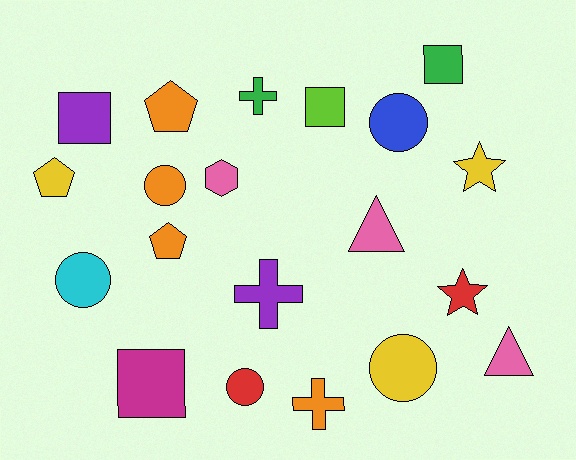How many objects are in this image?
There are 20 objects.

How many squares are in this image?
There are 4 squares.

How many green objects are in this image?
There are 2 green objects.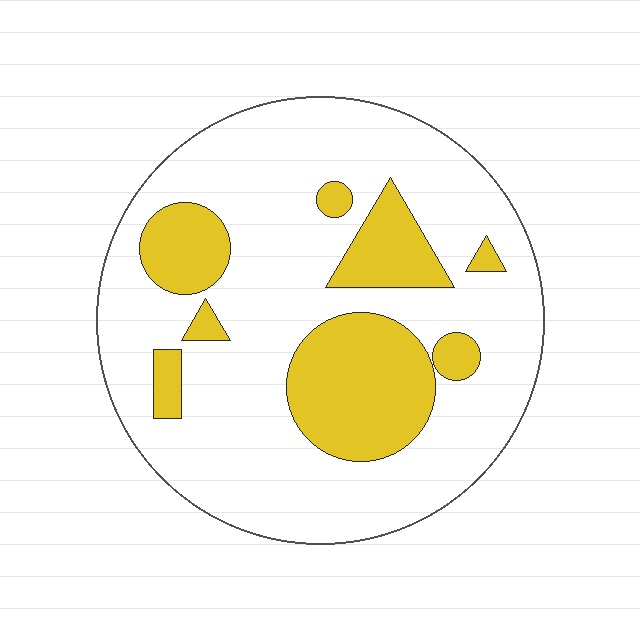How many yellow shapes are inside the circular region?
8.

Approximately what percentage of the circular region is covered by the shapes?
Approximately 25%.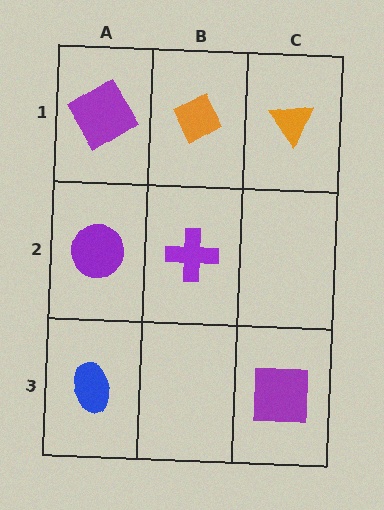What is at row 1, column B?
An orange diamond.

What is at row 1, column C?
An orange triangle.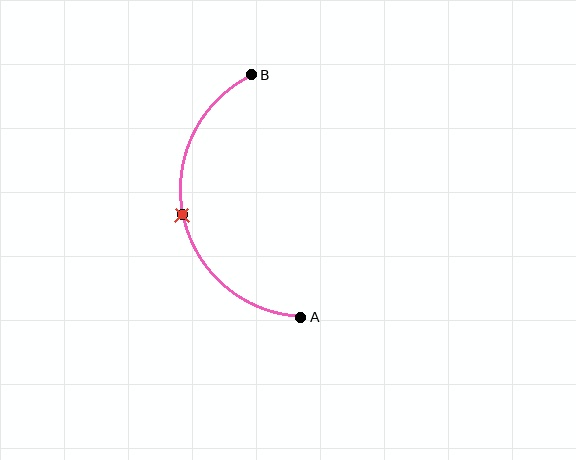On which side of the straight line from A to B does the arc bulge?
The arc bulges to the left of the straight line connecting A and B.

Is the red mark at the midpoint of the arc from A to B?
Yes. The red mark lies on the arc at equal arc-length from both A and B — it is the arc midpoint.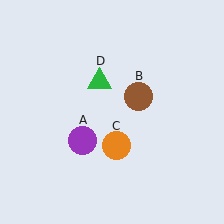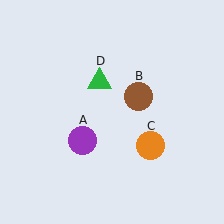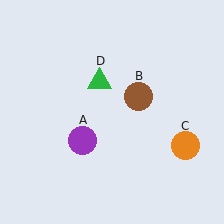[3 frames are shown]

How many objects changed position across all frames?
1 object changed position: orange circle (object C).